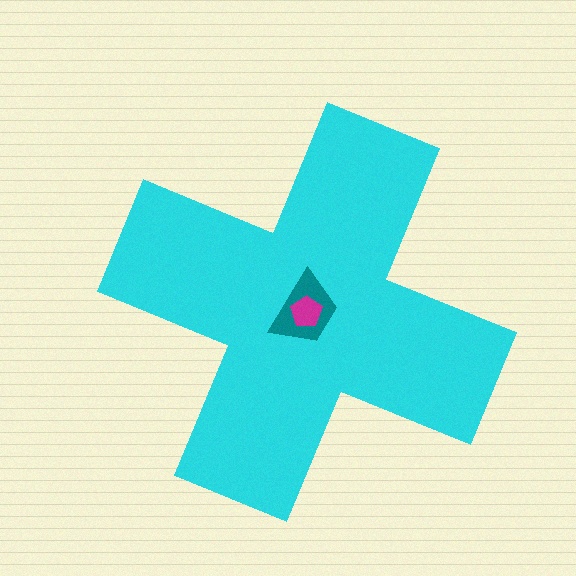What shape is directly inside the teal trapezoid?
The magenta pentagon.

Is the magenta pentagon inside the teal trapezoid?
Yes.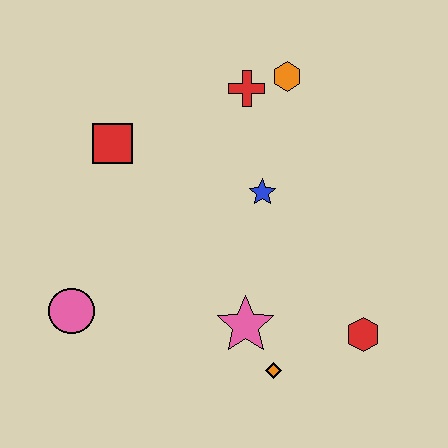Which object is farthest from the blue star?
The pink circle is farthest from the blue star.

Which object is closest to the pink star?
The orange diamond is closest to the pink star.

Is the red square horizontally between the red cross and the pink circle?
Yes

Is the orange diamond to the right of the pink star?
Yes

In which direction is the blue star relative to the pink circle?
The blue star is to the right of the pink circle.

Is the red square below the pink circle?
No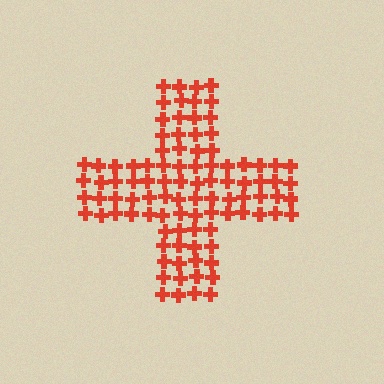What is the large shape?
The large shape is a cross.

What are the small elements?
The small elements are crosses.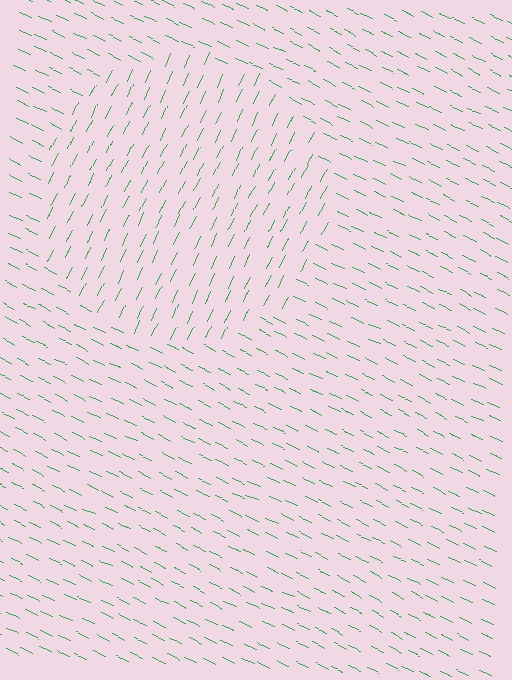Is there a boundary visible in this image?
Yes, there is a texture boundary formed by a change in line orientation.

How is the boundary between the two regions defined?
The boundary is defined purely by a change in line orientation (approximately 89 degrees difference). All lines are the same color and thickness.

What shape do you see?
I see a circle.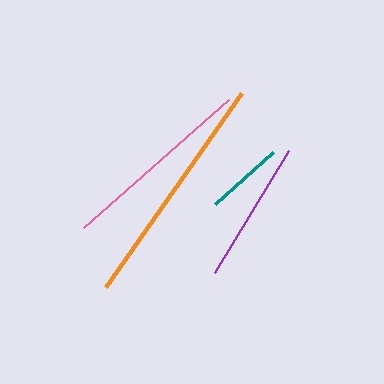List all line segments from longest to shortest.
From longest to shortest: orange, pink, purple, teal.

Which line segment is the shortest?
The teal line is the shortest at approximately 78 pixels.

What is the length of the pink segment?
The pink segment is approximately 193 pixels long.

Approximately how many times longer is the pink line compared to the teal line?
The pink line is approximately 2.5 times the length of the teal line.